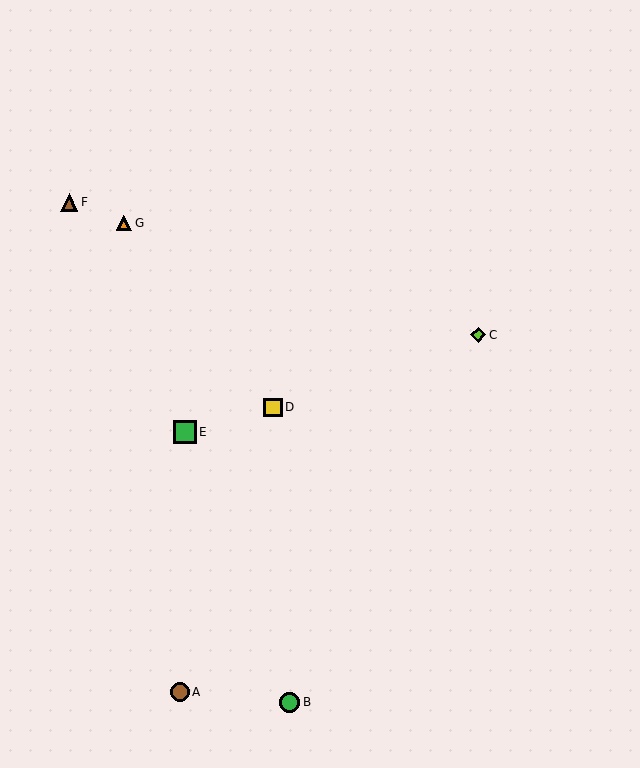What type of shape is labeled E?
Shape E is a green square.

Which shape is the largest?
The green square (labeled E) is the largest.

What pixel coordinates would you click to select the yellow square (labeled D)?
Click at (273, 407) to select the yellow square D.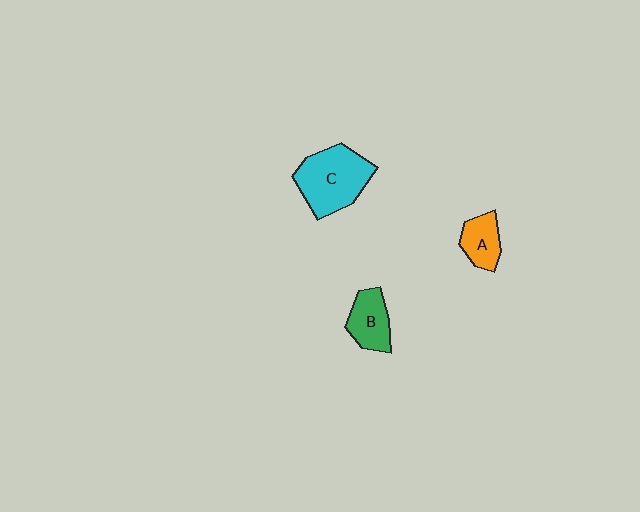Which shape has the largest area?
Shape C (cyan).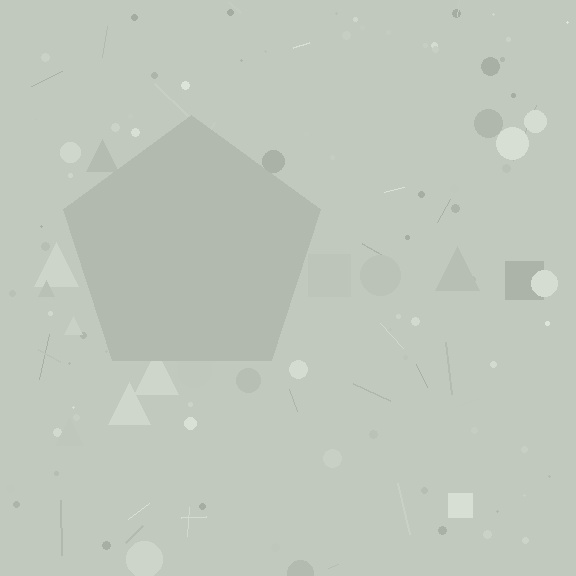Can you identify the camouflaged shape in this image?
The camouflaged shape is a pentagon.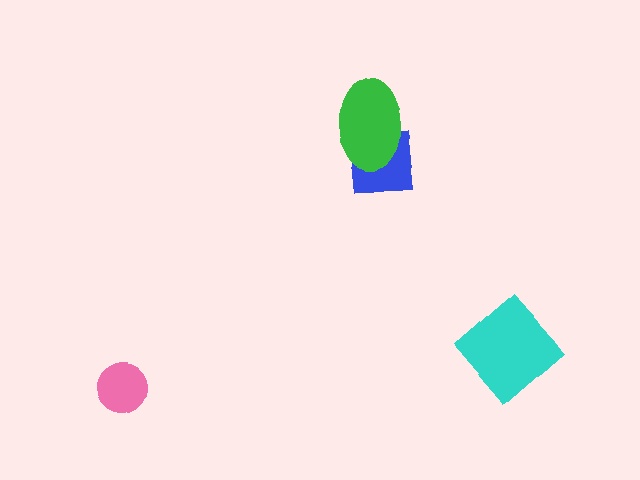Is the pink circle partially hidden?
No, no other shape covers it.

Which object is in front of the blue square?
The green ellipse is in front of the blue square.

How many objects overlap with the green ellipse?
1 object overlaps with the green ellipse.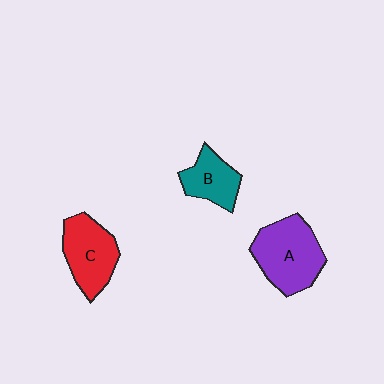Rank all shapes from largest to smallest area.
From largest to smallest: A (purple), C (red), B (teal).